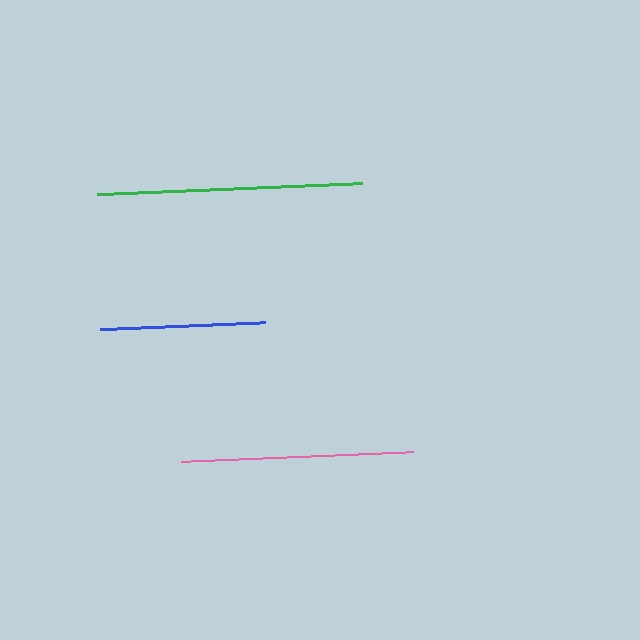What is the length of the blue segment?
The blue segment is approximately 165 pixels long.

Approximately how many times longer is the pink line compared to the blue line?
The pink line is approximately 1.4 times the length of the blue line.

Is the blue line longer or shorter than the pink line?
The pink line is longer than the blue line.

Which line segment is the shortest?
The blue line is the shortest at approximately 165 pixels.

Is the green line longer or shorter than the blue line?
The green line is longer than the blue line.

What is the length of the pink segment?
The pink segment is approximately 232 pixels long.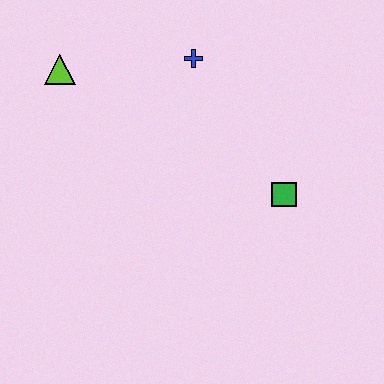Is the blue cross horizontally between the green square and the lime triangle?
Yes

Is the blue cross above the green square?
Yes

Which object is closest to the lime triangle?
The blue cross is closest to the lime triangle.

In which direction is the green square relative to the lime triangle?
The green square is to the right of the lime triangle.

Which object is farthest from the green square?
The lime triangle is farthest from the green square.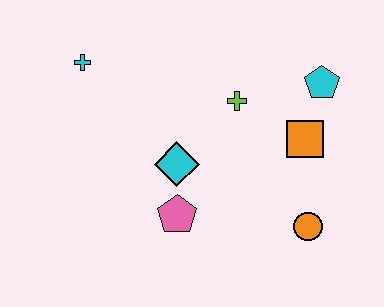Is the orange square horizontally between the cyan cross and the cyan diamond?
No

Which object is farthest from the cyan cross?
The orange circle is farthest from the cyan cross.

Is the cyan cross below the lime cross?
No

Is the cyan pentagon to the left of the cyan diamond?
No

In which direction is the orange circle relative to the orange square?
The orange circle is below the orange square.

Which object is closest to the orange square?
The cyan pentagon is closest to the orange square.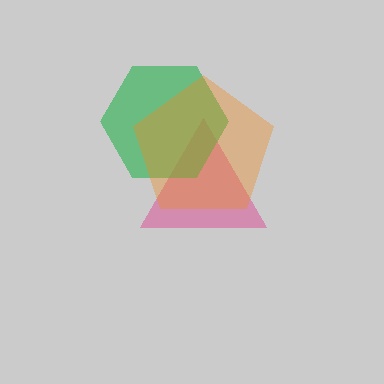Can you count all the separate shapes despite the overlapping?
Yes, there are 3 separate shapes.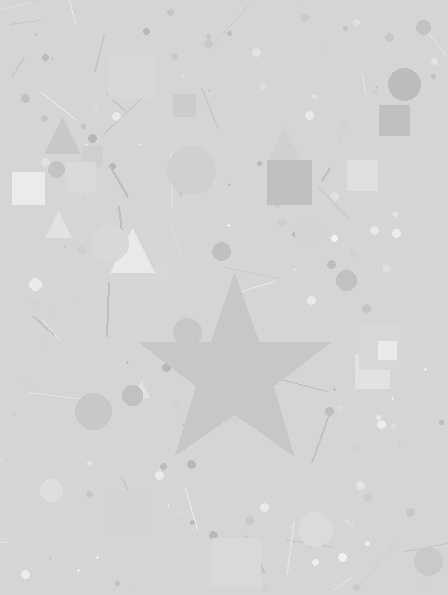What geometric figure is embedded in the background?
A star is embedded in the background.